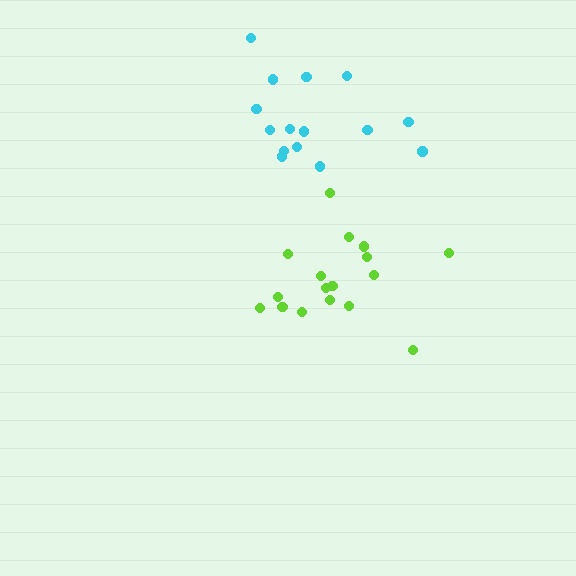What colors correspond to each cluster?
The clusters are colored: lime, cyan.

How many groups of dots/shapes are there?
There are 2 groups.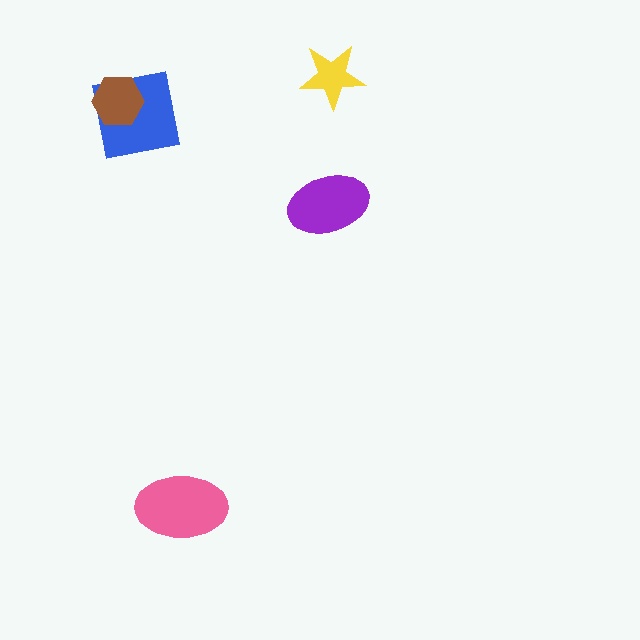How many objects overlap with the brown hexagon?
1 object overlaps with the brown hexagon.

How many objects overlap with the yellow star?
0 objects overlap with the yellow star.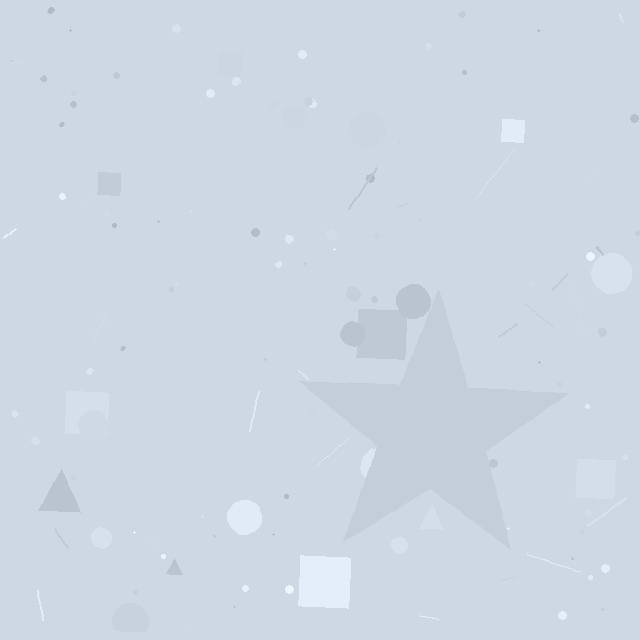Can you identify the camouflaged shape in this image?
The camouflaged shape is a star.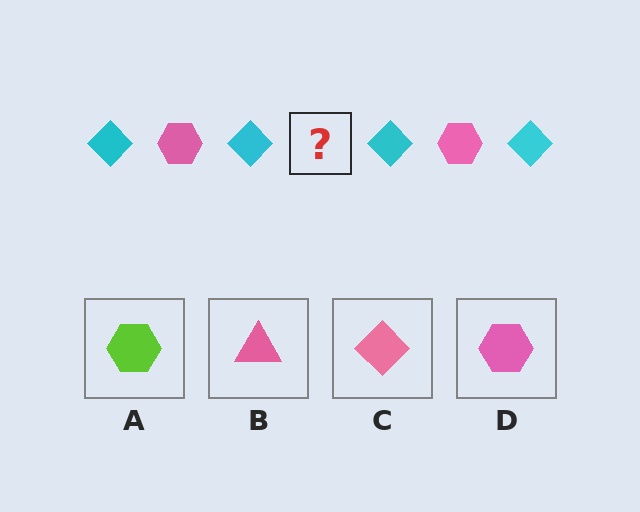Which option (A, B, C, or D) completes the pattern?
D.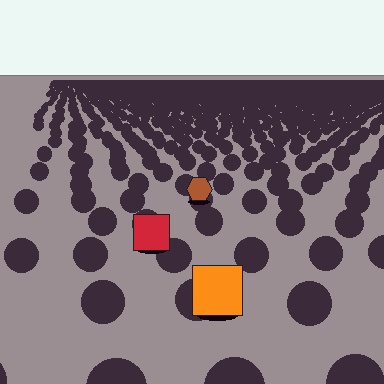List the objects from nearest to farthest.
From nearest to farthest: the orange square, the red square, the brown hexagon.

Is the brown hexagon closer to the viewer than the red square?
No. The red square is closer — you can tell from the texture gradient: the ground texture is coarser near it.